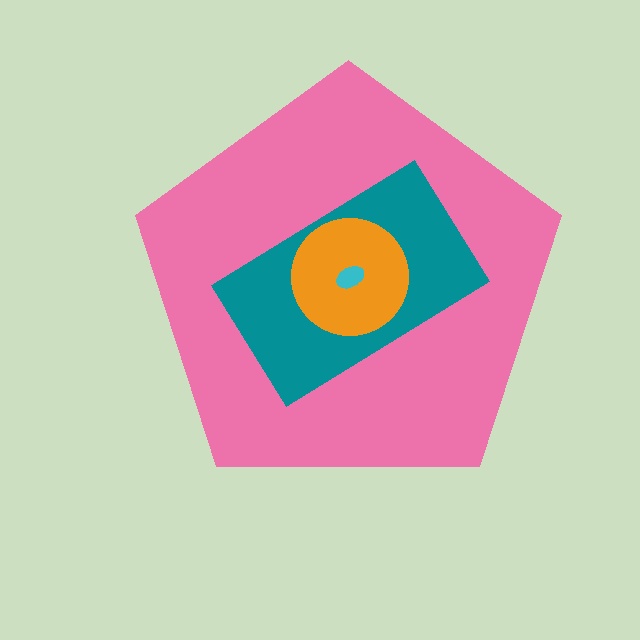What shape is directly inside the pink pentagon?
The teal rectangle.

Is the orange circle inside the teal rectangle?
Yes.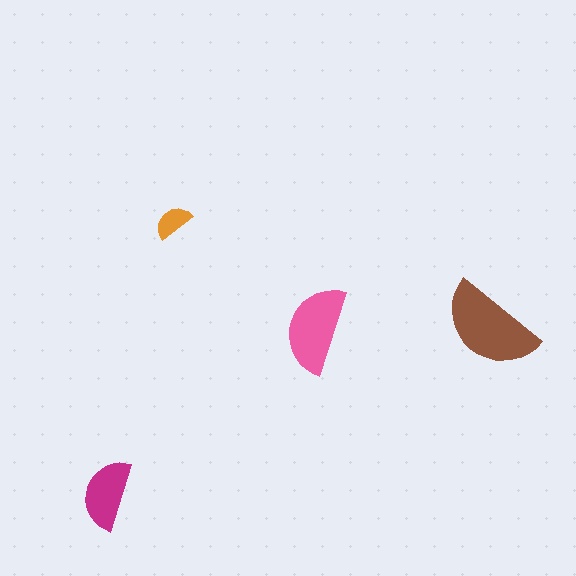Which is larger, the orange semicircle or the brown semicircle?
The brown one.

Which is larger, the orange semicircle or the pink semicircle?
The pink one.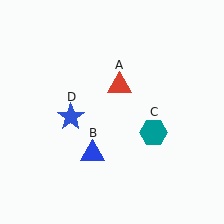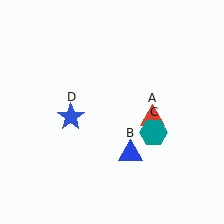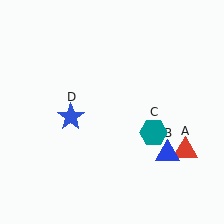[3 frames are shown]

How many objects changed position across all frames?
2 objects changed position: red triangle (object A), blue triangle (object B).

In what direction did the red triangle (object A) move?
The red triangle (object A) moved down and to the right.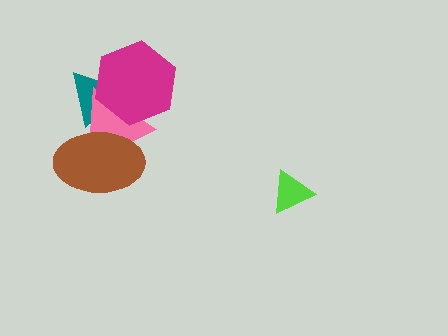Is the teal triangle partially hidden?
Yes, it is partially covered by another shape.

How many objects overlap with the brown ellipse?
2 objects overlap with the brown ellipse.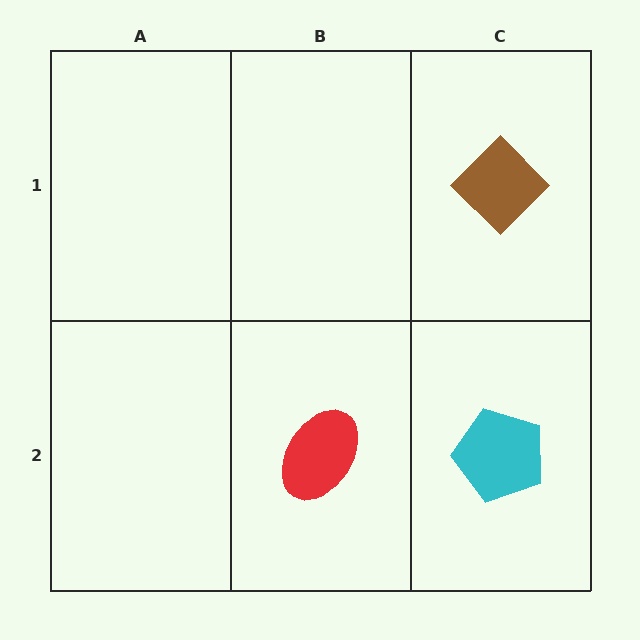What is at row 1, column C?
A brown diamond.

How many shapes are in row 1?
1 shape.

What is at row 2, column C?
A cyan pentagon.